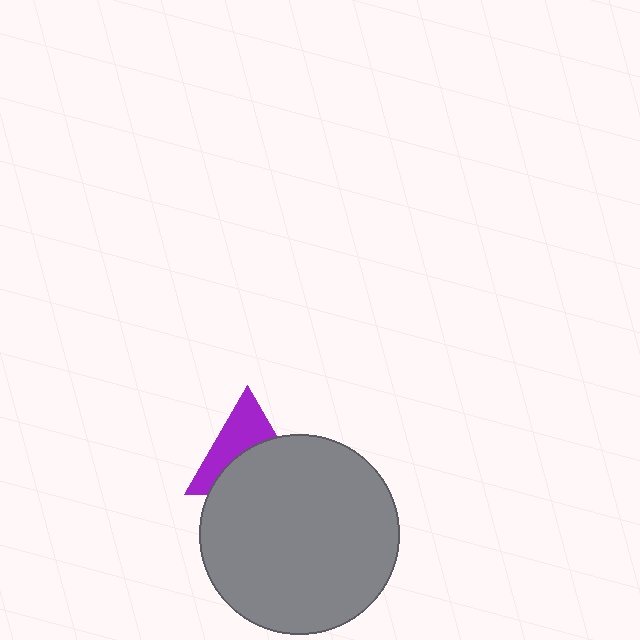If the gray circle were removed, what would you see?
You would see the complete purple triangle.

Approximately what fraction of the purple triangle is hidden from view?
Roughly 53% of the purple triangle is hidden behind the gray circle.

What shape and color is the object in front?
The object in front is a gray circle.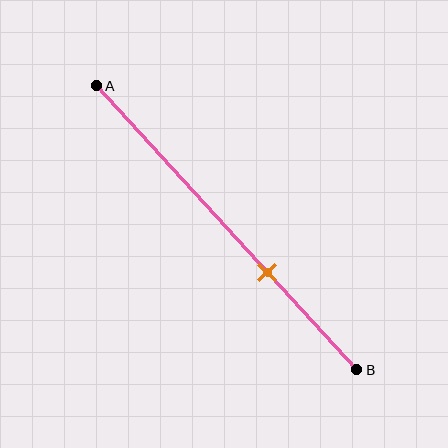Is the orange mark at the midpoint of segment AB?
No, the mark is at about 65% from A, not at the 50% midpoint.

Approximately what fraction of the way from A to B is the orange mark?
The orange mark is approximately 65% of the way from A to B.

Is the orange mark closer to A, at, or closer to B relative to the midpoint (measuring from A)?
The orange mark is closer to point B than the midpoint of segment AB.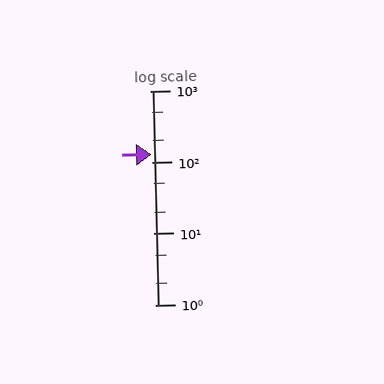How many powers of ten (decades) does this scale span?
The scale spans 3 decades, from 1 to 1000.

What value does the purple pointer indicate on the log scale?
The pointer indicates approximately 130.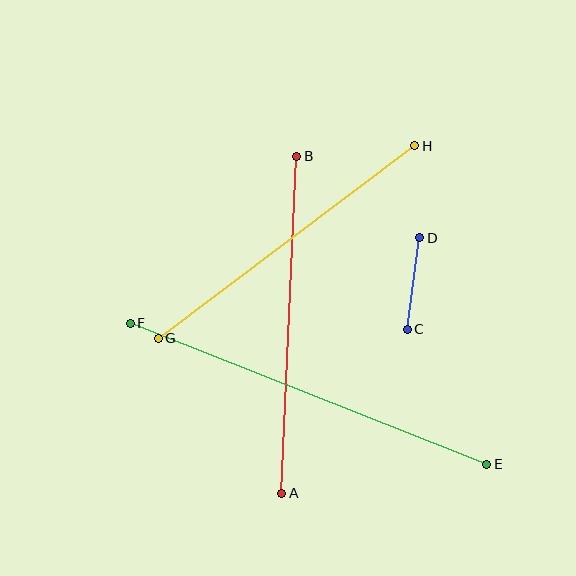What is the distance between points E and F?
The distance is approximately 383 pixels.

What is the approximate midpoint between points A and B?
The midpoint is at approximately (289, 325) pixels.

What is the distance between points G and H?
The distance is approximately 321 pixels.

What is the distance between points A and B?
The distance is approximately 337 pixels.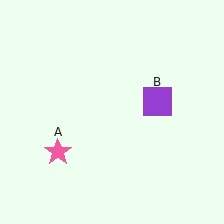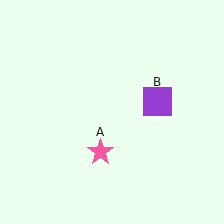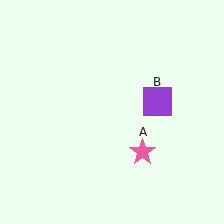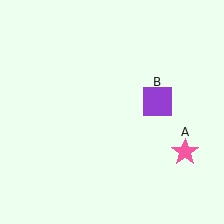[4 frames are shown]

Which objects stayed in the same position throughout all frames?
Purple square (object B) remained stationary.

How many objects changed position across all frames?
1 object changed position: pink star (object A).